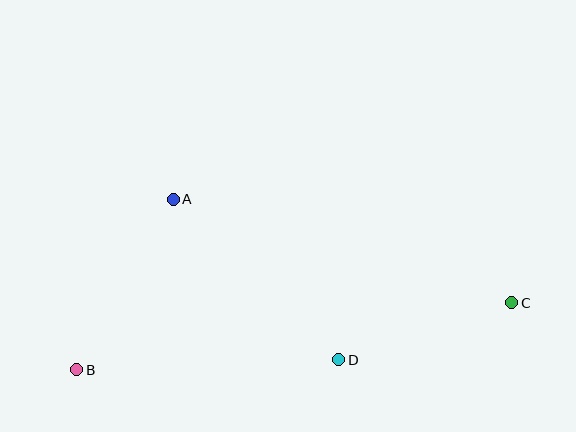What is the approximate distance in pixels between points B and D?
The distance between B and D is approximately 262 pixels.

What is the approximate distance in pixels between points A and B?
The distance between A and B is approximately 196 pixels.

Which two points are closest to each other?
Points C and D are closest to each other.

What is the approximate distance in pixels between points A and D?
The distance between A and D is approximately 231 pixels.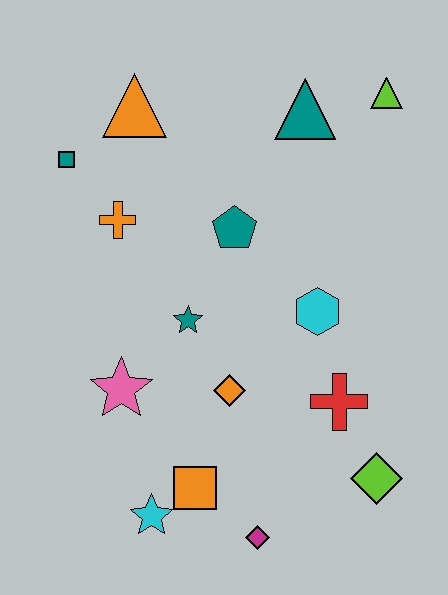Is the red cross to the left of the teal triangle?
No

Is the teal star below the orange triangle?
Yes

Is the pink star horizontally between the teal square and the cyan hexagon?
Yes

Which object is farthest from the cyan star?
The lime triangle is farthest from the cyan star.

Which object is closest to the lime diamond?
The red cross is closest to the lime diamond.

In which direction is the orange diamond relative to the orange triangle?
The orange diamond is below the orange triangle.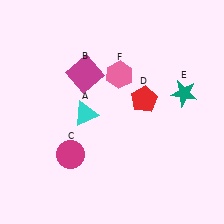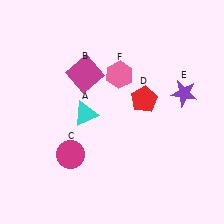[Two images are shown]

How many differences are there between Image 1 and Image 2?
There is 1 difference between the two images.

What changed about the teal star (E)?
In Image 1, E is teal. In Image 2, it changed to purple.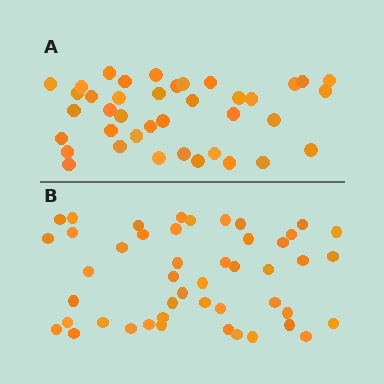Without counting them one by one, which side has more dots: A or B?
Region B (the bottom region) has more dots.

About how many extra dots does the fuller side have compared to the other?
Region B has roughly 8 or so more dots than region A.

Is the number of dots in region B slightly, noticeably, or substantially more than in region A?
Region B has only slightly more — the two regions are fairly close. The ratio is roughly 1.2 to 1.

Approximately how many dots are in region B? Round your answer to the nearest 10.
About 50 dots. (The exact count is 47, which rounds to 50.)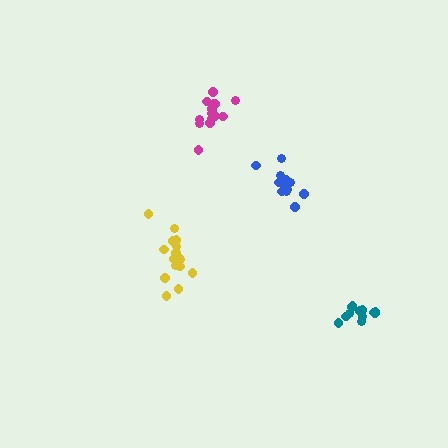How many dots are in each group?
Group 1: 12 dots, Group 2: 12 dots, Group 3: 14 dots, Group 4: 17 dots (55 total).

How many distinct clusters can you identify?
There are 4 distinct clusters.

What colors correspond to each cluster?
The clusters are colored: teal, blue, magenta, yellow.